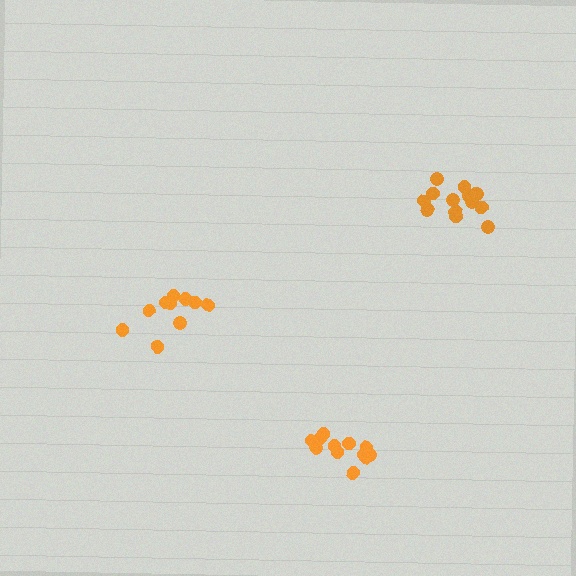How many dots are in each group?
Group 1: 10 dots, Group 2: 14 dots, Group 3: 12 dots (36 total).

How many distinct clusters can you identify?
There are 3 distinct clusters.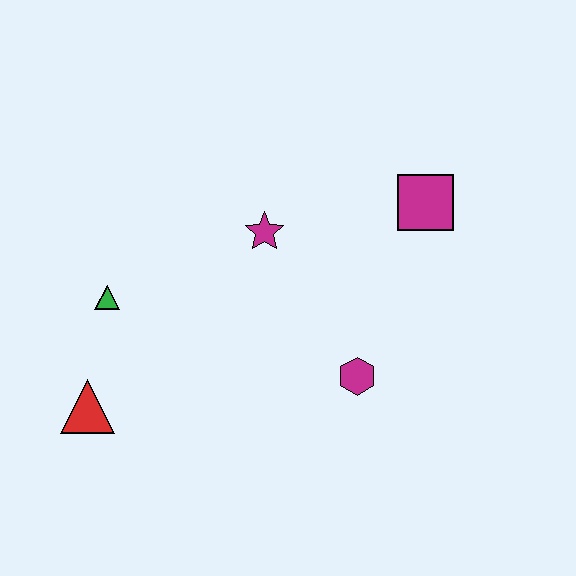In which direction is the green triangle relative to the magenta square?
The green triangle is to the left of the magenta square.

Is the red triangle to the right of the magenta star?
No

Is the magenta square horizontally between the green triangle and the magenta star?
No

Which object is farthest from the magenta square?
The red triangle is farthest from the magenta square.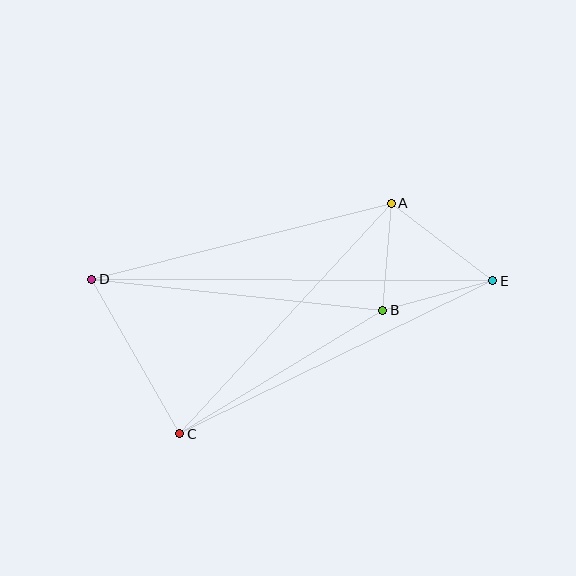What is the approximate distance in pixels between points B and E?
The distance between B and E is approximately 114 pixels.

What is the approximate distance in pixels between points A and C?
The distance between A and C is approximately 313 pixels.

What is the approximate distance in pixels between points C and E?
The distance between C and E is approximately 348 pixels.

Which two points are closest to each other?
Points A and B are closest to each other.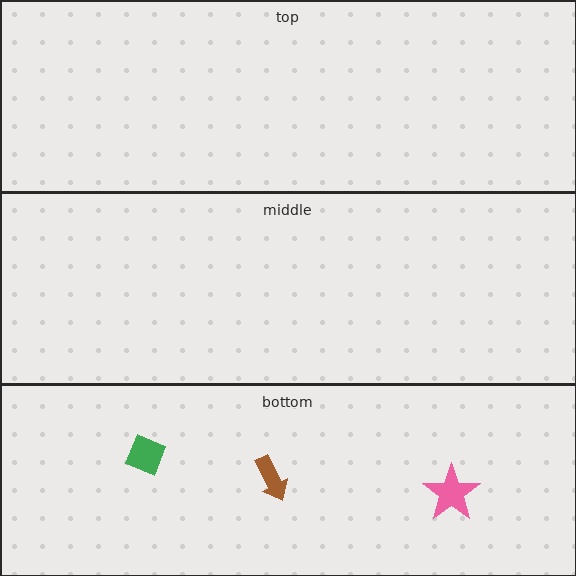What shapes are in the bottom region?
The green diamond, the brown arrow, the pink star.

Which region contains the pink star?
The bottom region.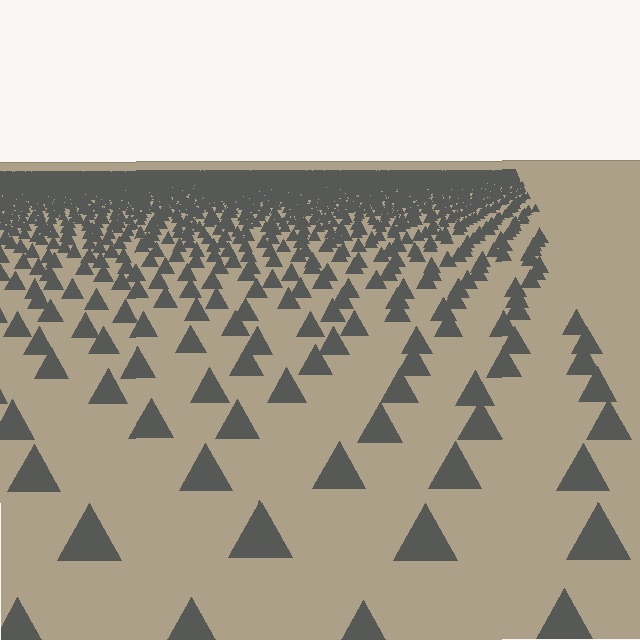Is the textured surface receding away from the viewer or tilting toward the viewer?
The surface is receding away from the viewer. Texture elements get smaller and denser toward the top.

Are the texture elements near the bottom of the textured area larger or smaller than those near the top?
Larger. Near the bottom, elements are closer to the viewer and appear at a bigger on-screen size.